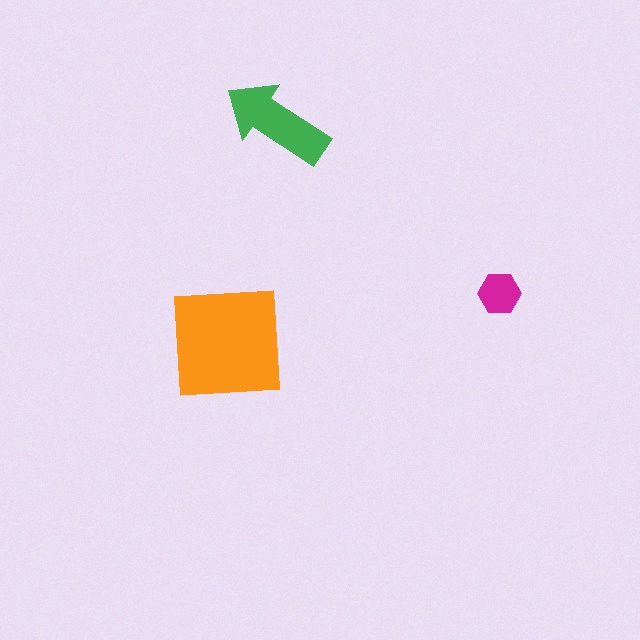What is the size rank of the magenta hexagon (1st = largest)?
3rd.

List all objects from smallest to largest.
The magenta hexagon, the green arrow, the orange square.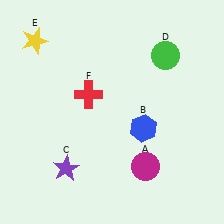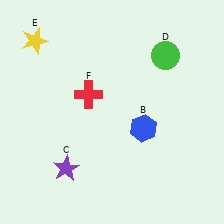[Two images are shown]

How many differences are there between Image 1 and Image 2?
There is 1 difference between the two images.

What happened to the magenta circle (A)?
The magenta circle (A) was removed in Image 2. It was in the bottom-right area of Image 1.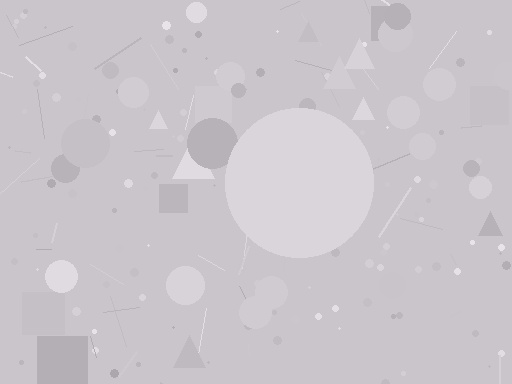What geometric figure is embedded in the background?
A circle is embedded in the background.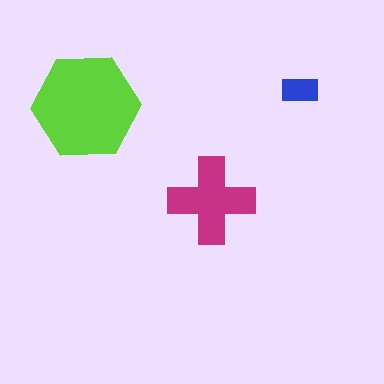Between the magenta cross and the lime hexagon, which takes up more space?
The lime hexagon.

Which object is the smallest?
The blue rectangle.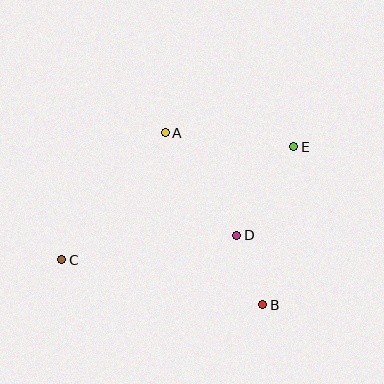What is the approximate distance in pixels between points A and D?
The distance between A and D is approximately 125 pixels.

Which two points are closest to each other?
Points B and D are closest to each other.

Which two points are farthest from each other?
Points C and E are farthest from each other.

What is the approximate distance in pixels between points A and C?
The distance between A and C is approximately 164 pixels.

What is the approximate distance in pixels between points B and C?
The distance between B and C is approximately 206 pixels.